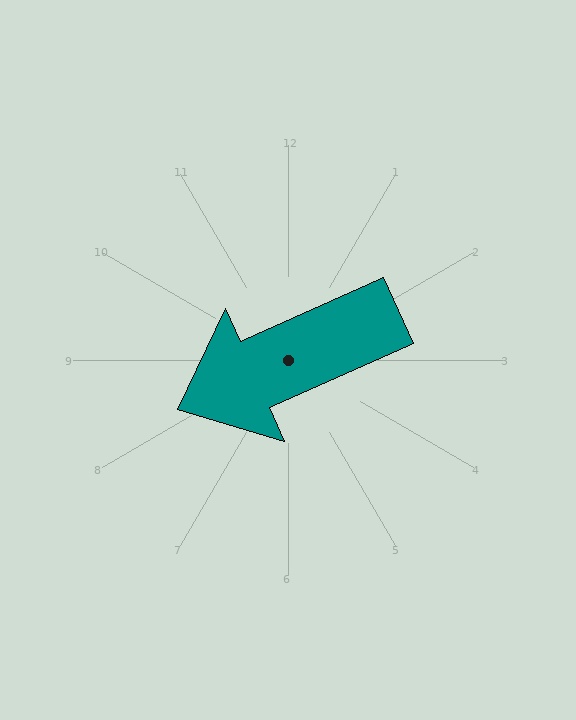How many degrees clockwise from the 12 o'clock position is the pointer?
Approximately 246 degrees.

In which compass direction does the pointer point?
Southwest.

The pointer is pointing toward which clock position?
Roughly 8 o'clock.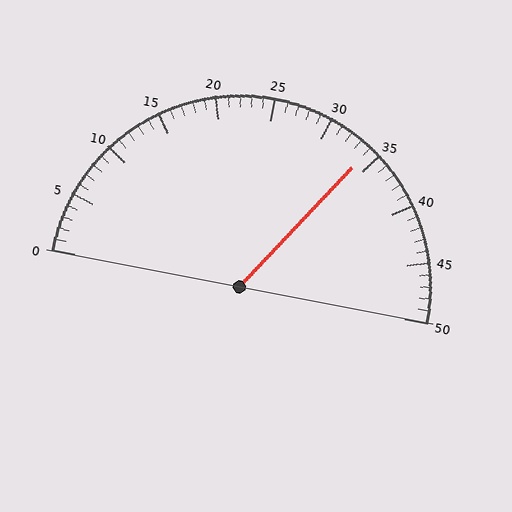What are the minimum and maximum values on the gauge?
The gauge ranges from 0 to 50.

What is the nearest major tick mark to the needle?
The nearest major tick mark is 35.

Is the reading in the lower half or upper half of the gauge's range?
The reading is in the upper half of the range (0 to 50).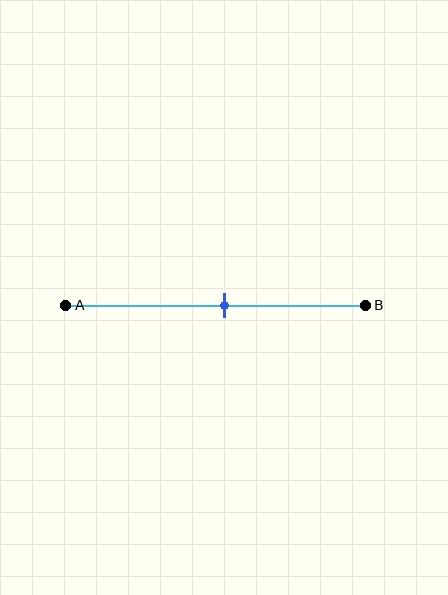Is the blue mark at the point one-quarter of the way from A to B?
No, the mark is at about 55% from A, not at the 25% one-quarter point.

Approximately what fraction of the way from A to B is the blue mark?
The blue mark is approximately 55% of the way from A to B.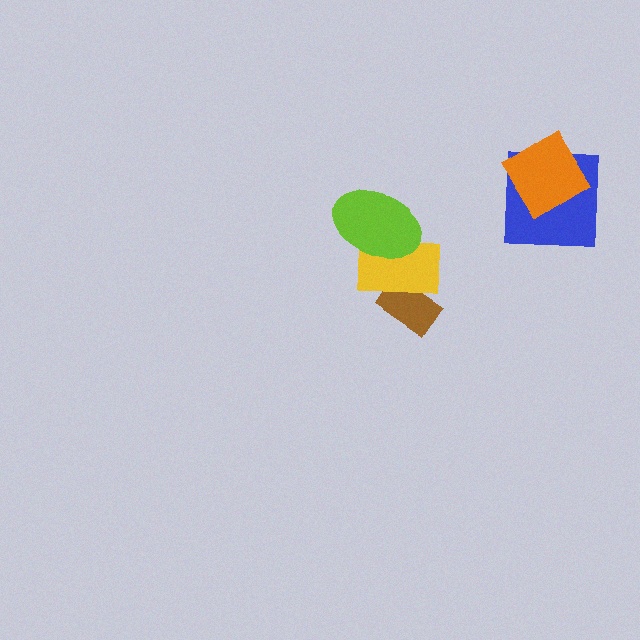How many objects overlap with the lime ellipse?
1 object overlaps with the lime ellipse.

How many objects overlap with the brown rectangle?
1 object overlaps with the brown rectangle.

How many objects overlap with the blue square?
1 object overlaps with the blue square.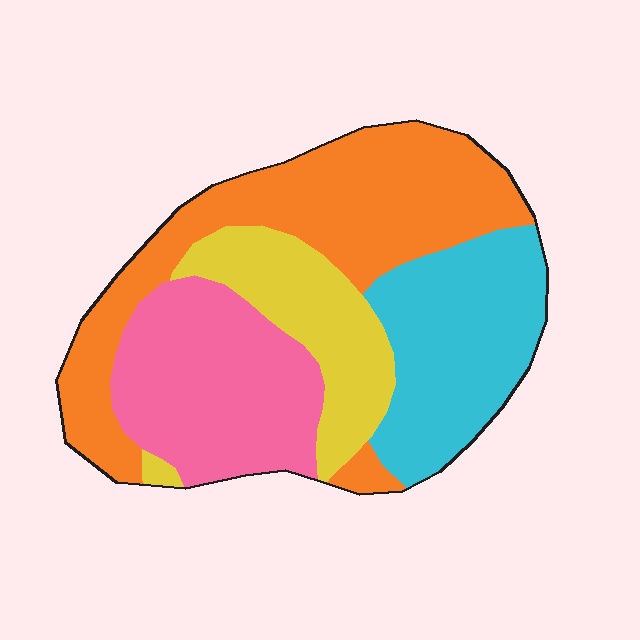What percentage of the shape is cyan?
Cyan takes up about one quarter (1/4) of the shape.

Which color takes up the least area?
Yellow, at roughly 15%.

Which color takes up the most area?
Orange, at roughly 35%.